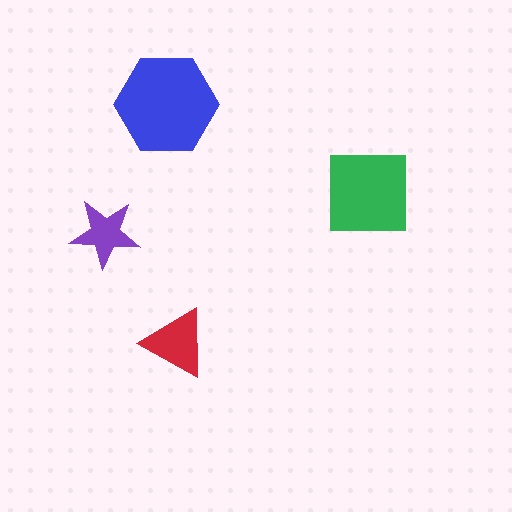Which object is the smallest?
The purple star.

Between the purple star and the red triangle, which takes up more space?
The red triangle.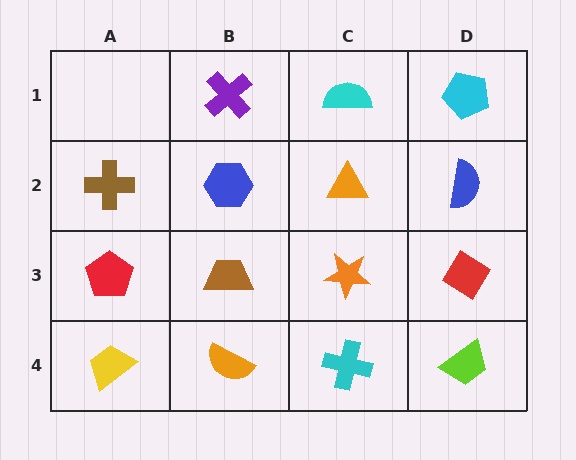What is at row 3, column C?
An orange star.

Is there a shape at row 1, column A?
No, that cell is empty.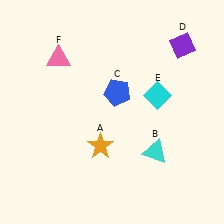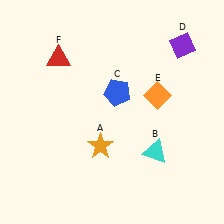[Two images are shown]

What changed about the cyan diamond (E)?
In Image 1, E is cyan. In Image 2, it changed to orange.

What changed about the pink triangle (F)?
In Image 1, F is pink. In Image 2, it changed to red.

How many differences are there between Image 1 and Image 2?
There are 2 differences between the two images.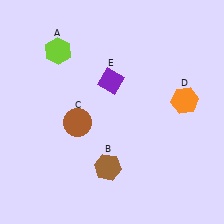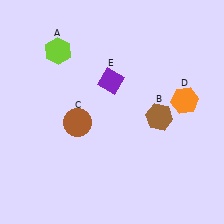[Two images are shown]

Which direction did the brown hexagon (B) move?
The brown hexagon (B) moved right.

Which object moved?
The brown hexagon (B) moved right.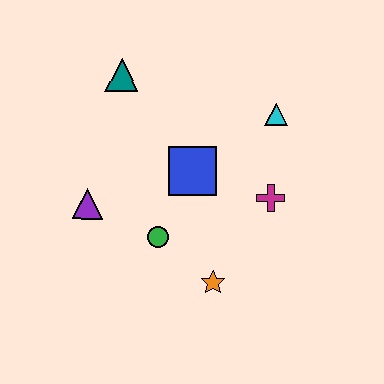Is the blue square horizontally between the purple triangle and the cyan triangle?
Yes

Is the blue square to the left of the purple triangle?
No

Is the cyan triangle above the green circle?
Yes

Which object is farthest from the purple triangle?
The cyan triangle is farthest from the purple triangle.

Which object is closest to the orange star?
The green circle is closest to the orange star.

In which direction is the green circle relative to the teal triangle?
The green circle is below the teal triangle.